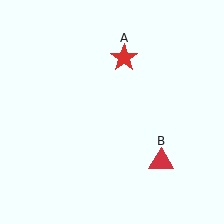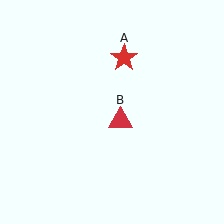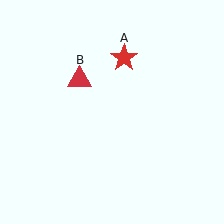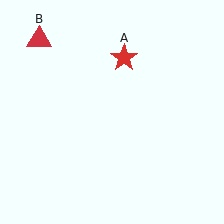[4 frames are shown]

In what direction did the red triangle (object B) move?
The red triangle (object B) moved up and to the left.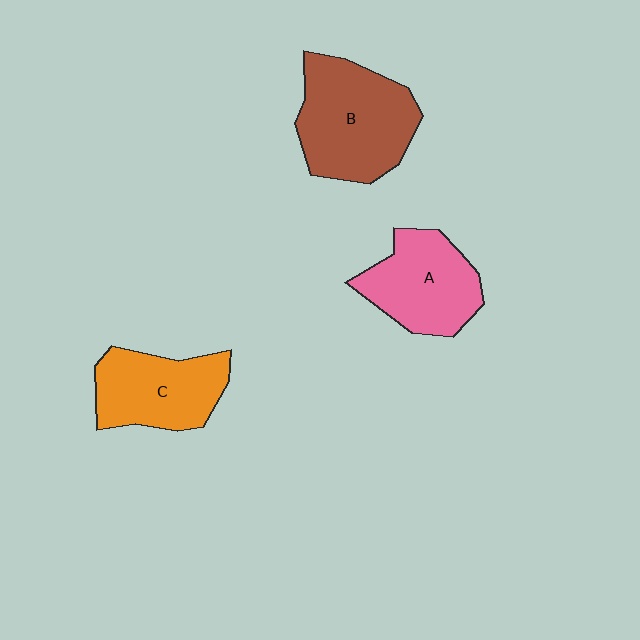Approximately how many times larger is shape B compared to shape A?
Approximately 1.3 times.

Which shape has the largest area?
Shape B (brown).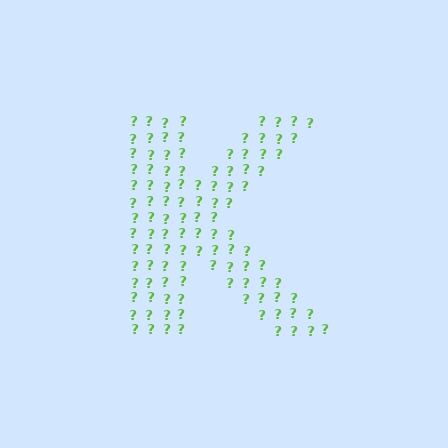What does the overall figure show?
The overall figure shows the letter K.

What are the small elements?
The small elements are question marks.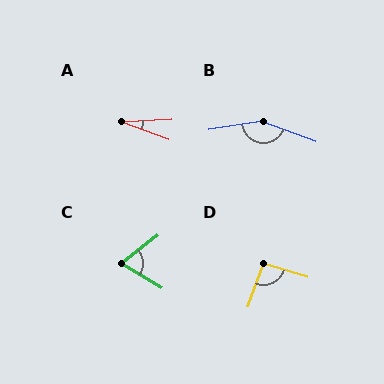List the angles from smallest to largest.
A (23°), C (69°), D (93°), B (151°).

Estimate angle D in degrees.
Approximately 93 degrees.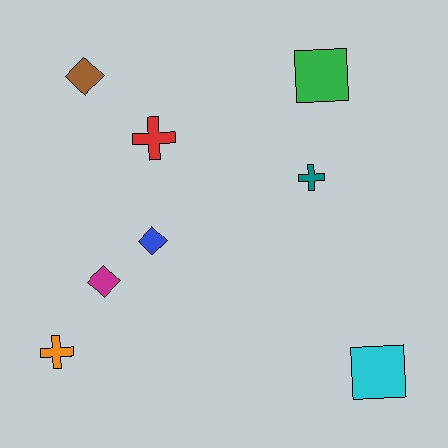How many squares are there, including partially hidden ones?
There are 2 squares.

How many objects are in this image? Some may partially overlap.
There are 8 objects.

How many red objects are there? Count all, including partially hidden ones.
There is 1 red object.